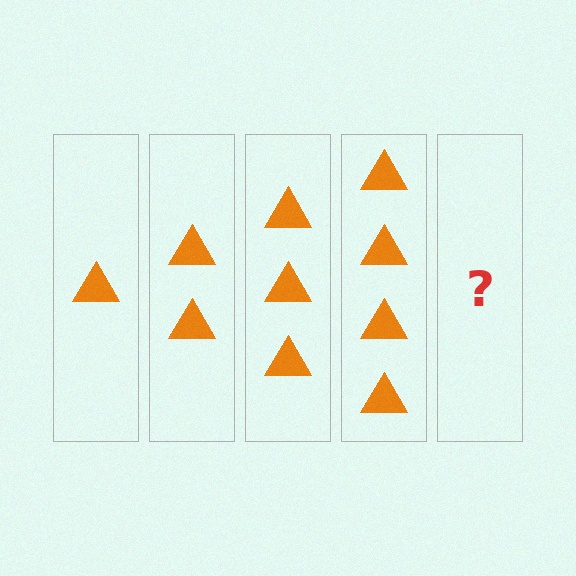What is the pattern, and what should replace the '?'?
The pattern is that each step adds one more triangle. The '?' should be 5 triangles.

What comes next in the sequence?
The next element should be 5 triangles.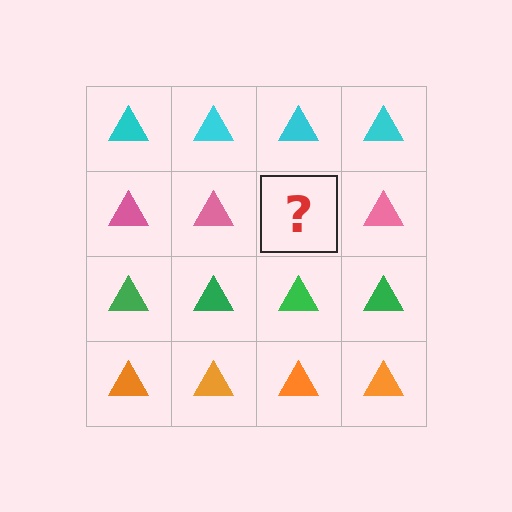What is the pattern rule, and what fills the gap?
The rule is that each row has a consistent color. The gap should be filled with a pink triangle.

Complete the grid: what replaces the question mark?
The question mark should be replaced with a pink triangle.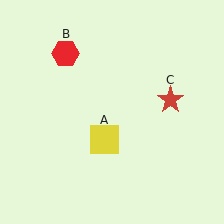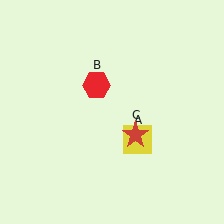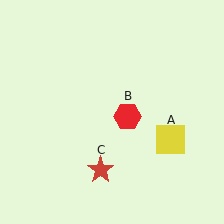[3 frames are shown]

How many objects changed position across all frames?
3 objects changed position: yellow square (object A), red hexagon (object B), red star (object C).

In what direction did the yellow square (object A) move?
The yellow square (object A) moved right.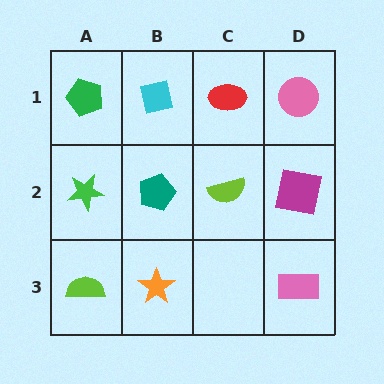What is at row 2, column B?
A teal pentagon.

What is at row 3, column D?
A pink rectangle.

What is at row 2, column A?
A green star.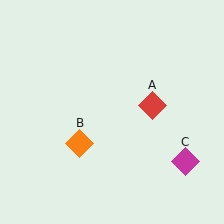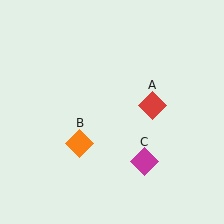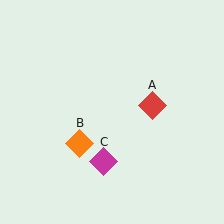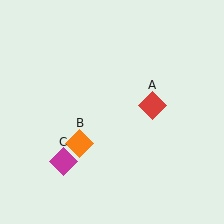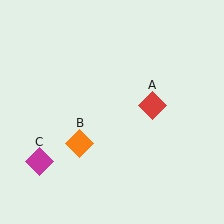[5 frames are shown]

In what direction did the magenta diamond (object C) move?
The magenta diamond (object C) moved left.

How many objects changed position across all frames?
1 object changed position: magenta diamond (object C).